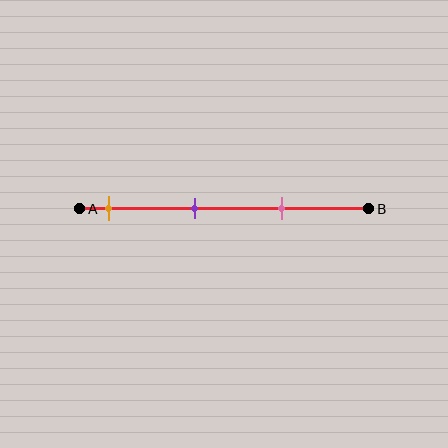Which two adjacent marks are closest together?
The purple and pink marks are the closest adjacent pair.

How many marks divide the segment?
There are 3 marks dividing the segment.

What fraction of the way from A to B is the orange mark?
The orange mark is approximately 10% (0.1) of the way from A to B.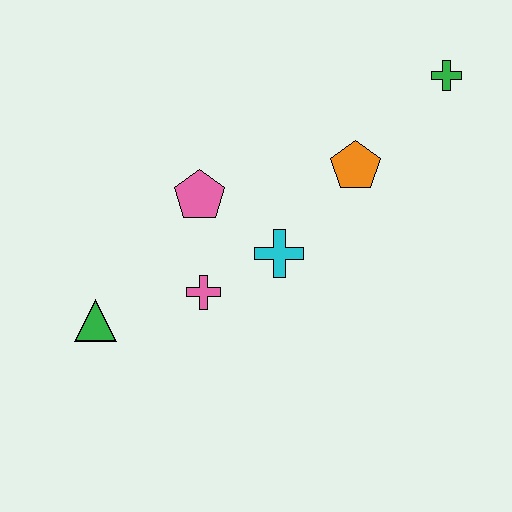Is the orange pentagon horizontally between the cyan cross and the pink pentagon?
No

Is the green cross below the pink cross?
No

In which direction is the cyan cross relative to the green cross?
The cyan cross is below the green cross.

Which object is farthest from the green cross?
The green triangle is farthest from the green cross.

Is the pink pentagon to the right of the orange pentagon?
No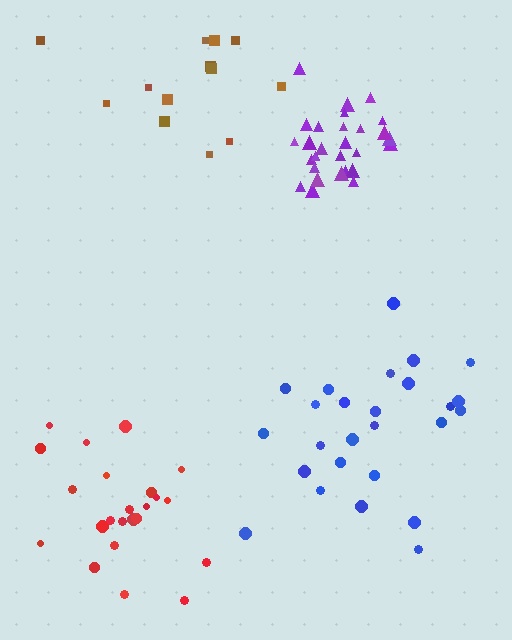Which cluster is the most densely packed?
Purple.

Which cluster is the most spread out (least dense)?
Brown.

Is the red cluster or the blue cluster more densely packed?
Red.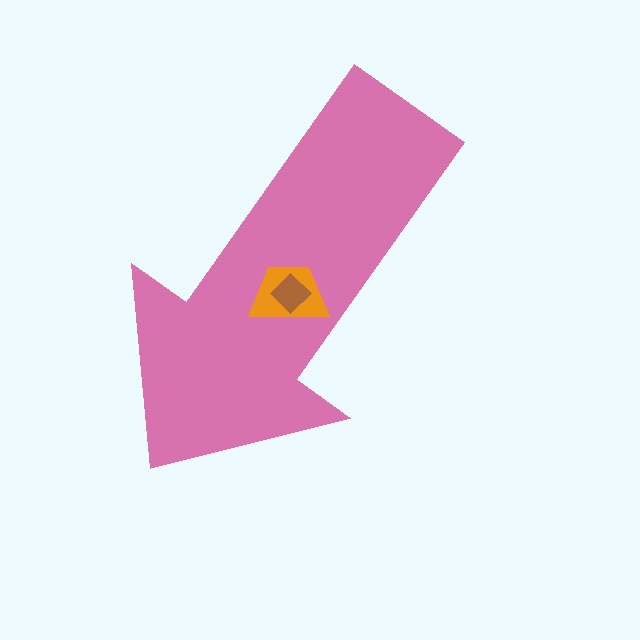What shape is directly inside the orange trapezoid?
The brown diamond.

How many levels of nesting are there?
3.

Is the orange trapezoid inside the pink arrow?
Yes.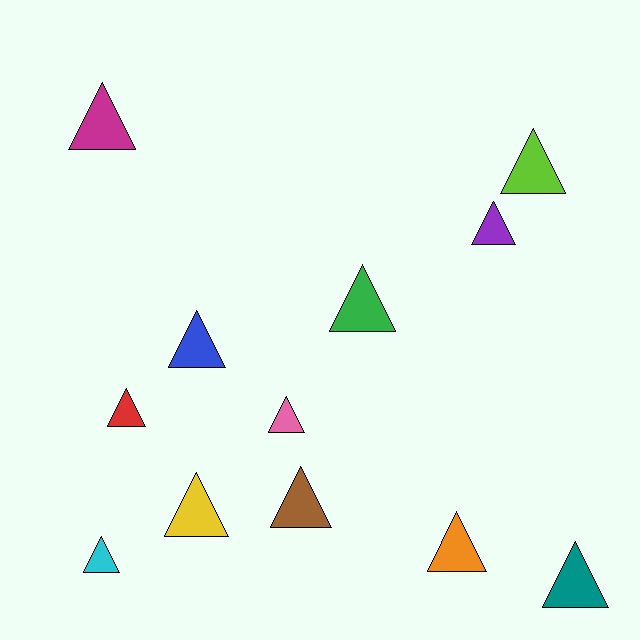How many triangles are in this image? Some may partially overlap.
There are 12 triangles.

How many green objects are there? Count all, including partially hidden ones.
There is 1 green object.